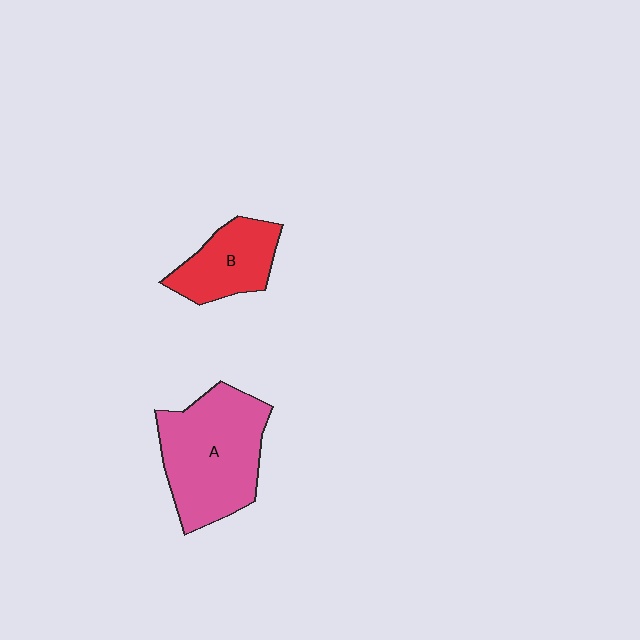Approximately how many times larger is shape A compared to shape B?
Approximately 1.8 times.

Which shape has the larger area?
Shape A (pink).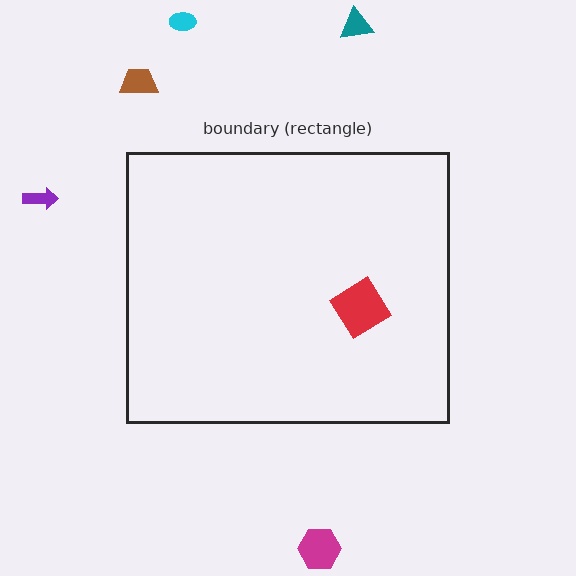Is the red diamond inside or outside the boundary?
Inside.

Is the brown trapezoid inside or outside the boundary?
Outside.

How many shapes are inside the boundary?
1 inside, 5 outside.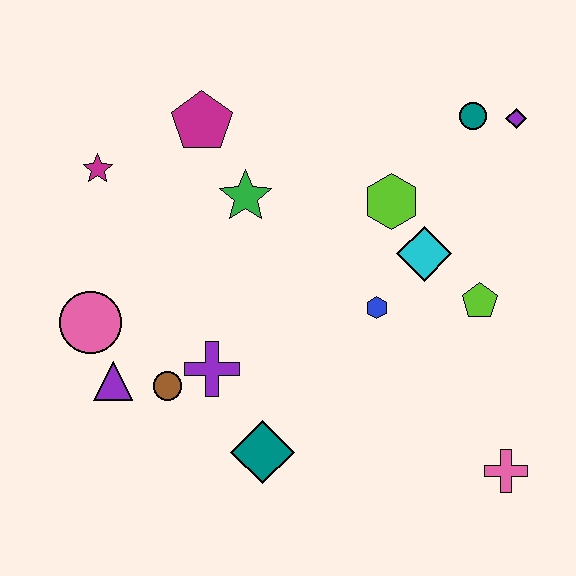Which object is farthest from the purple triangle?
The purple diamond is farthest from the purple triangle.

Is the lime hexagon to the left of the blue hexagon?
No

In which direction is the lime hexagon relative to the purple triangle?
The lime hexagon is to the right of the purple triangle.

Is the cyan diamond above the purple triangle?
Yes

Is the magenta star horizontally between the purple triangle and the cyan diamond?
No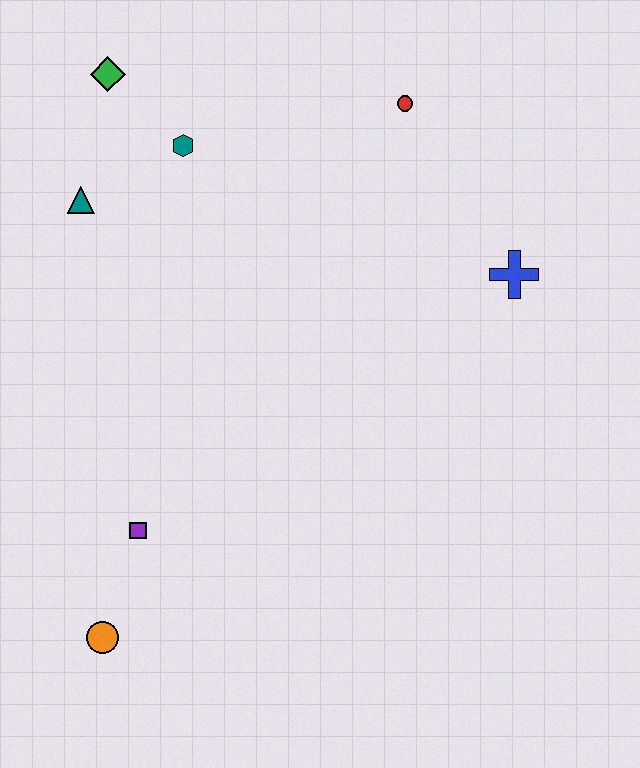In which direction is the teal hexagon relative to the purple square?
The teal hexagon is above the purple square.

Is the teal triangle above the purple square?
Yes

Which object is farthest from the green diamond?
The orange circle is farthest from the green diamond.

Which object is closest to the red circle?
The blue cross is closest to the red circle.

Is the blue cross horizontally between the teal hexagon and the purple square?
No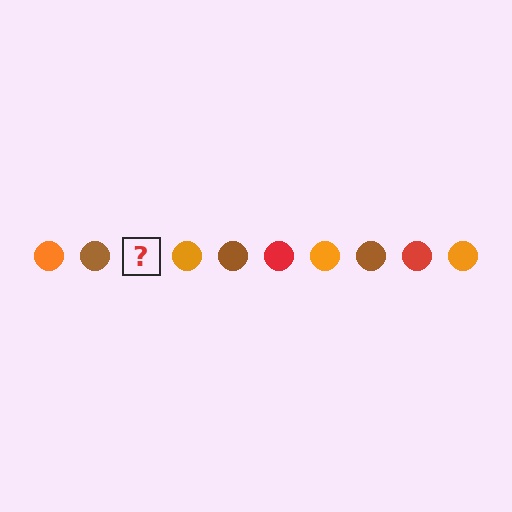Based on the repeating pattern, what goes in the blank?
The blank should be a red circle.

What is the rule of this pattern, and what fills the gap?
The rule is that the pattern cycles through orange, brown, red circles. The gap should be filled with a red circle.